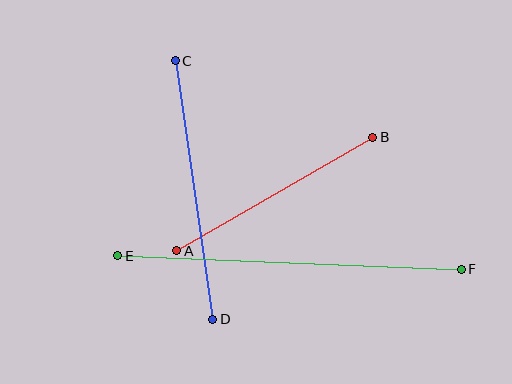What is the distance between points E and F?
The distance is approximately 344 pixels.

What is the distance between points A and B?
The distance is approximately 226 pixels.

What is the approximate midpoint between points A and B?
The midpoint is at approximately (275, 194) pixels.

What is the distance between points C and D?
The distance is approximately 261 pixels.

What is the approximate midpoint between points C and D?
The midpoint is at approximately (194, 190) pixels.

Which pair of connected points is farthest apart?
Points E and F are farthest apart.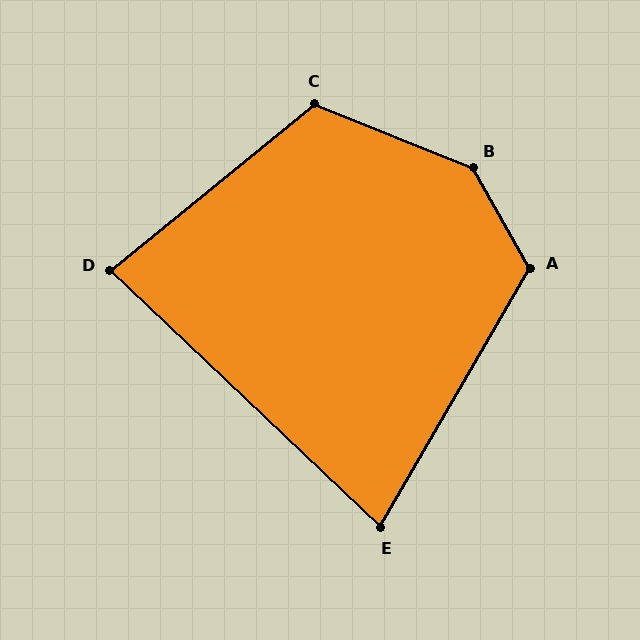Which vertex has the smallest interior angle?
E, at approximately 77 degrees.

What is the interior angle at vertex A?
Approximately 121 degrees (obtuse).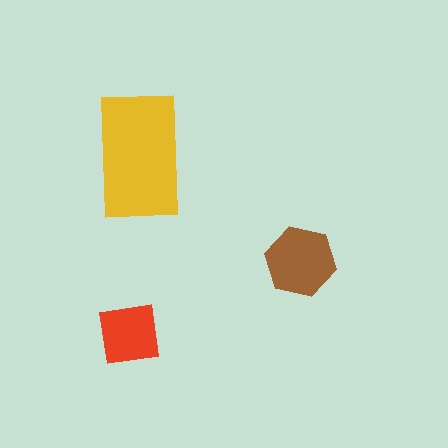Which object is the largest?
The yellow rectangle.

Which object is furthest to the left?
The red square is leftmost.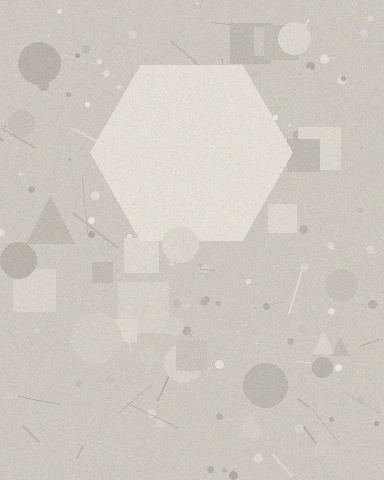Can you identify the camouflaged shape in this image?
The camouflaged shape is a hexagon.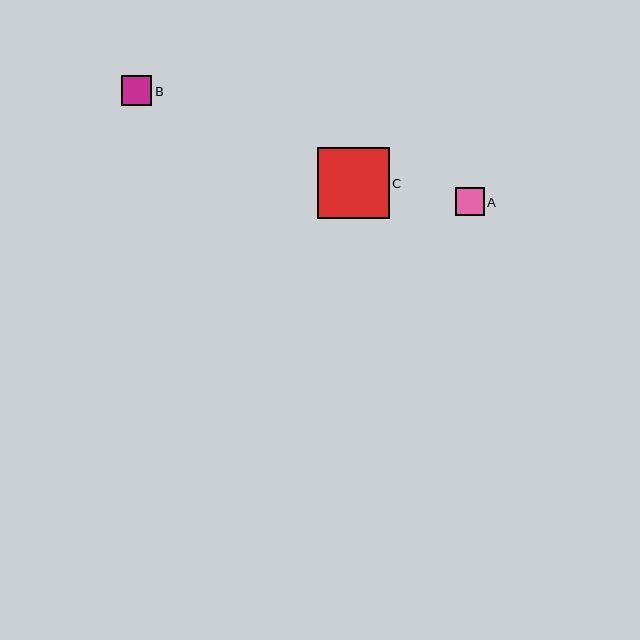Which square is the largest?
Square C is the largest with a size of approximately 72 pixels.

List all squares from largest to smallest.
From largest to smallest: C, B, A.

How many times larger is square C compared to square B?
Square C is approximately 2.4 times the size of square B.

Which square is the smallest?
Square A is the smallest with a size of approximately 28 pixels.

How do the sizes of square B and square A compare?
Square B and square A are approximately the same size.